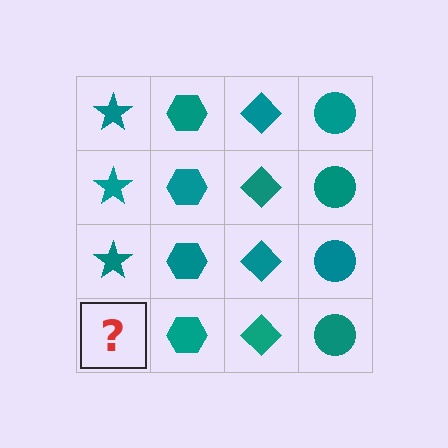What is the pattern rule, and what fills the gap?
The rule is that each column has a consistent shape. The gap should be filled with a teal star.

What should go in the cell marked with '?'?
The missing cell should contain a teal star.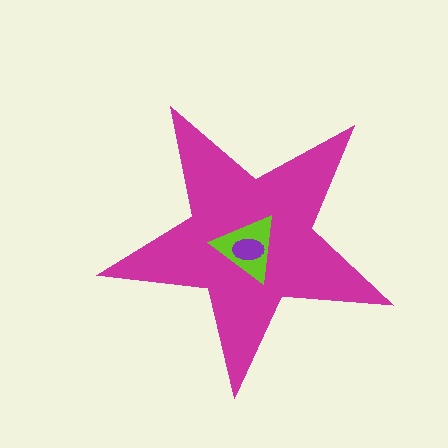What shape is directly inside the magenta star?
The lime triangle.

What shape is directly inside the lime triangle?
The purple ellipse.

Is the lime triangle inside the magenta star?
Yes.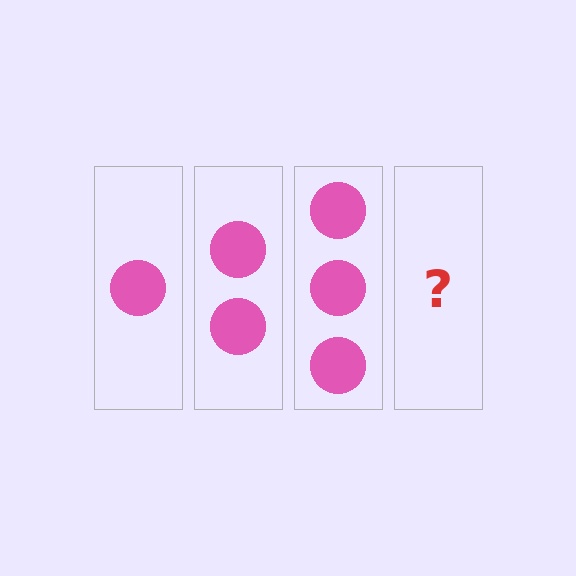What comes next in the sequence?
The next element should be 4 circles.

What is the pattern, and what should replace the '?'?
The pattern is that each step adds one more circle. The '?' should be 4 circles.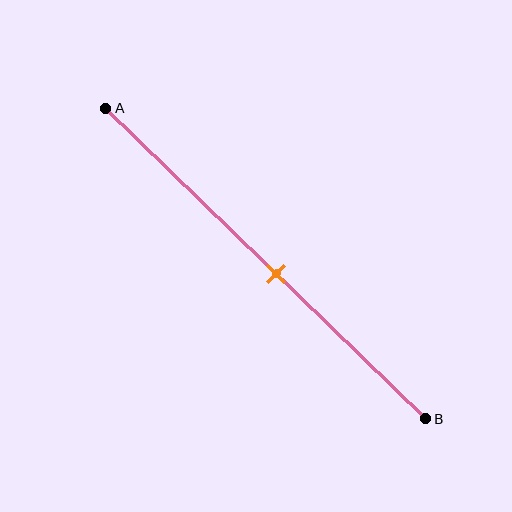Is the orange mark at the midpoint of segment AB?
No, the mark is at about 55% from A, not at the 50% midpoint.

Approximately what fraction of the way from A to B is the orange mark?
The orange mark is approximately 55% of the way from A to B.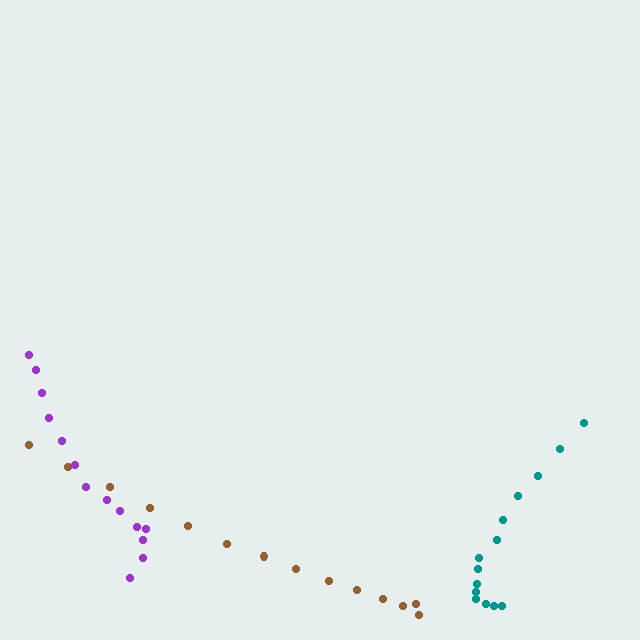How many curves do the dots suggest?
There are 3 distinct paths.